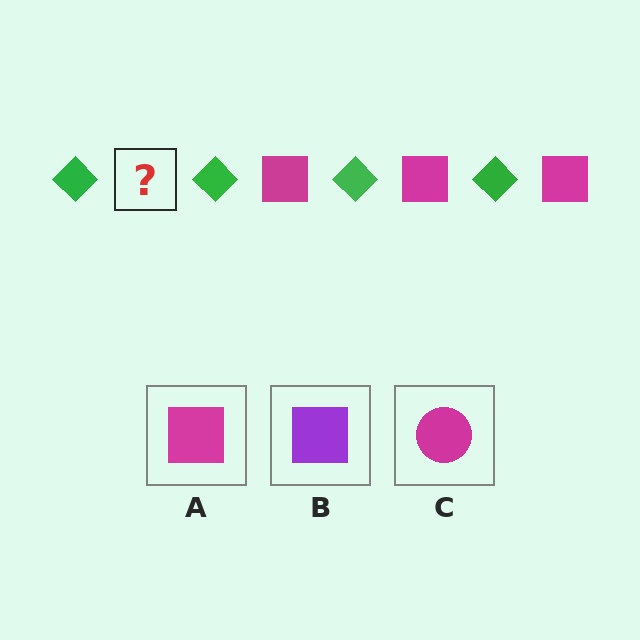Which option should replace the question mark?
Option A.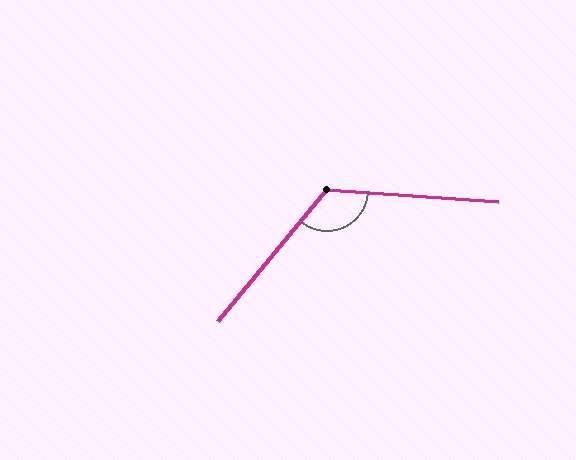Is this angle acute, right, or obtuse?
It is obtuse.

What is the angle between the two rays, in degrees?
Approximately 126 degrees.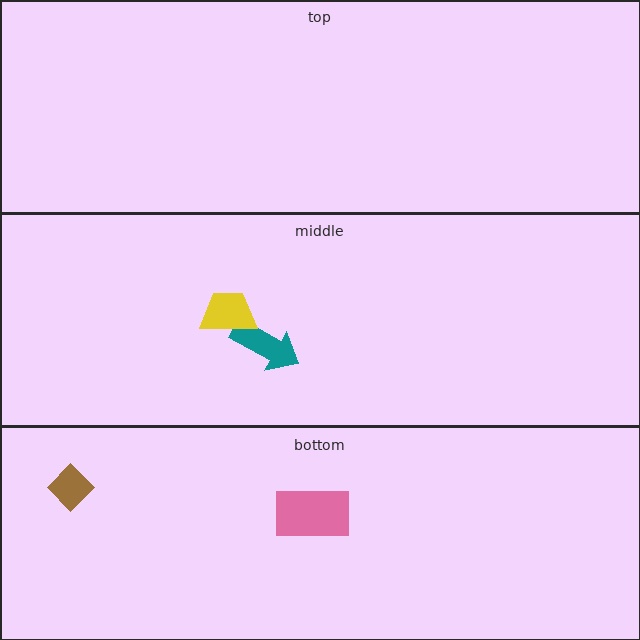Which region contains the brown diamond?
The bottom region.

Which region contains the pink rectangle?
The bottom region.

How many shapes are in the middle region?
2.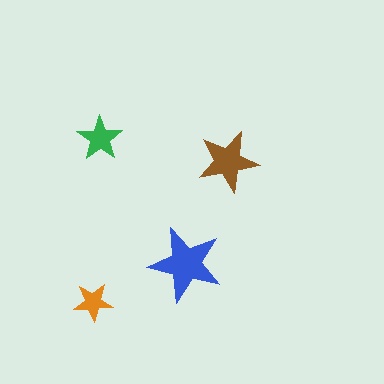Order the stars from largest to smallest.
the blue one, the brown one, the green one, the orange one.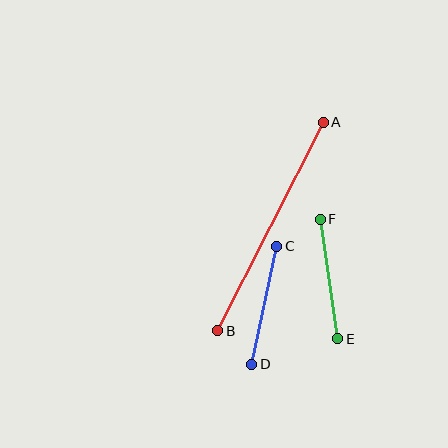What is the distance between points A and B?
The distance is approximately 234 pixels.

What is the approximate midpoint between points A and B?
The midpoint is at approximately (271, 227) pixels.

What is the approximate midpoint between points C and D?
The midpoint is at approximately (264, 305) pixels.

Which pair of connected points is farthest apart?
Points A and B are farthest apart.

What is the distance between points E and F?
The distance is approximately 121 pixels.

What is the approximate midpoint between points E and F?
The midpoint is at approximately (329, 279) pixels.